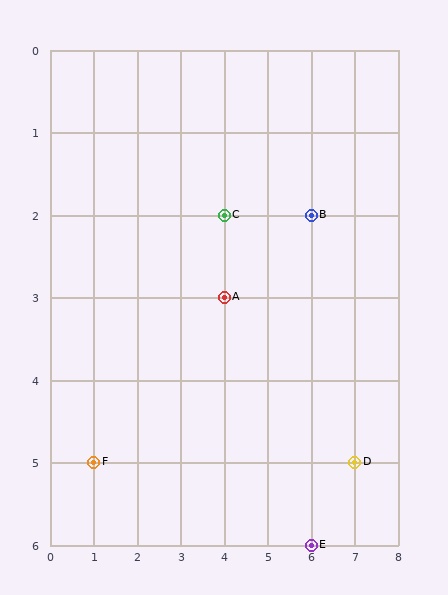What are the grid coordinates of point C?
Point C is at grid coordinates (4, 2).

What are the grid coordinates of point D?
Point D is at grid coordinates (7, 5).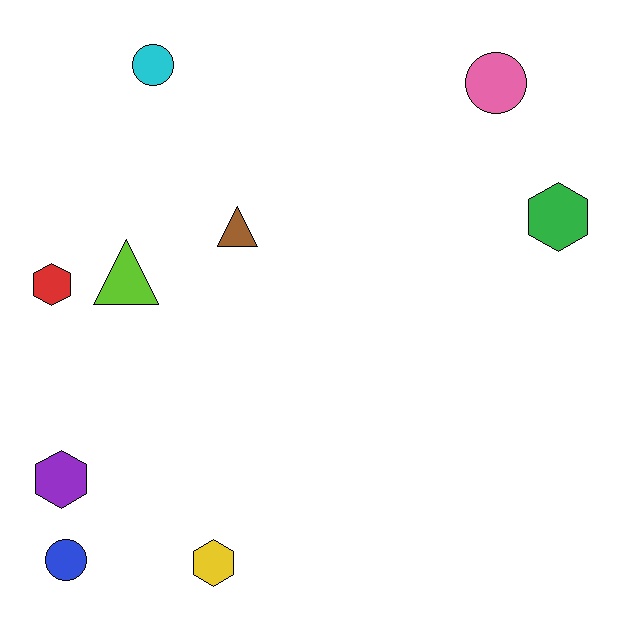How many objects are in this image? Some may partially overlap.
There are 9 objects.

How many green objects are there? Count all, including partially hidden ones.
There is 1 green object.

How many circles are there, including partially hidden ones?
There are 3 circles.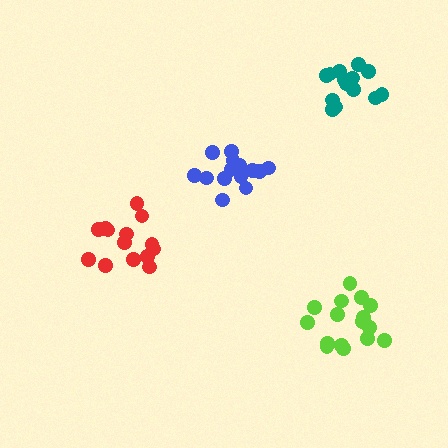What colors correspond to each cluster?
The clusters are colored: teal, blue, red, lime.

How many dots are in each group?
Group 1: 14 dots, Group 2: 15 dots, Group 3: 14 dots, Group 4: 16 dots (59 total).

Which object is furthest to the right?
The lime cluster is rightmost.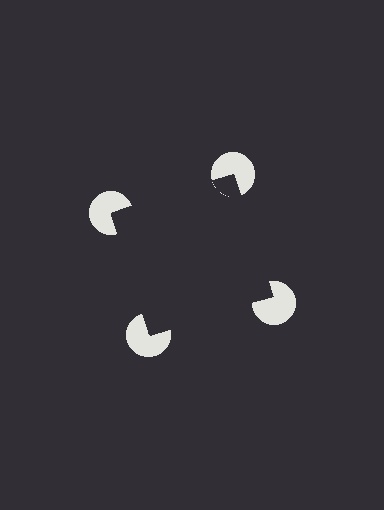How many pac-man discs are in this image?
There are 4 — one at each vertex of the illusory square.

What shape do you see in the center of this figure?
An illusory square — its edges are inferred from the aligned wedge cuts in the pac-man discs, not physically drawn.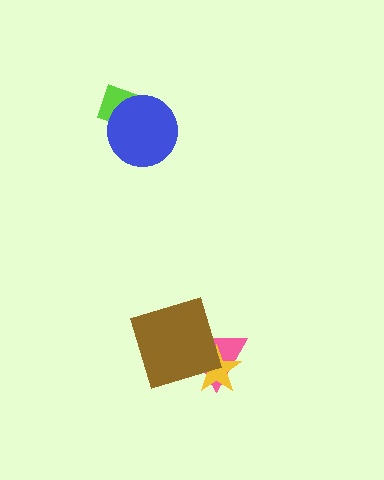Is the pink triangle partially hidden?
Yes, it is partially covered by another shape.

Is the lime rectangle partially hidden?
Yes, it is partially covered by another shape.